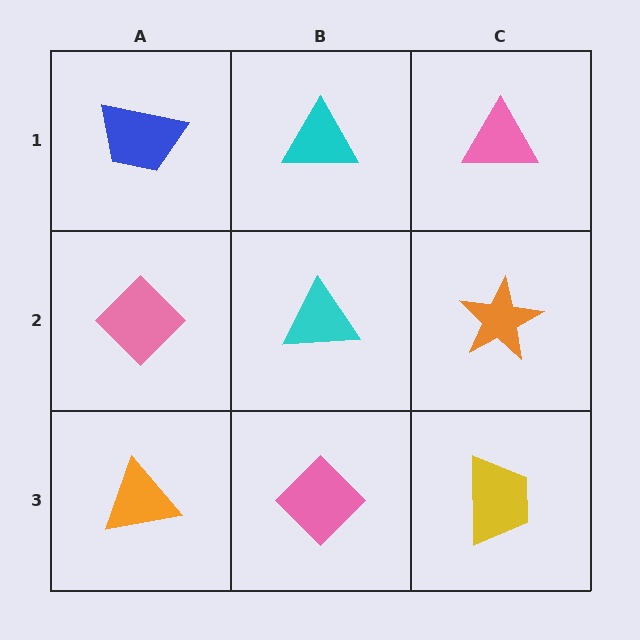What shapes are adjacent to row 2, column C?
A pink triangle (row 1, column C), a yellow trapezoid (row 3, column C), a cyan triangle (row 2, column B).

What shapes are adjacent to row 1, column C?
An orange star (row 2, column C), a cyan triangle (row 1, column B).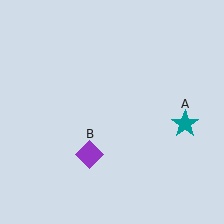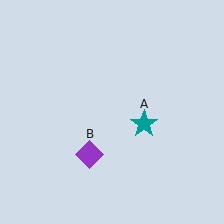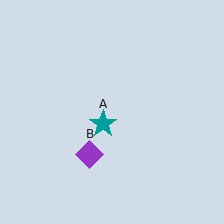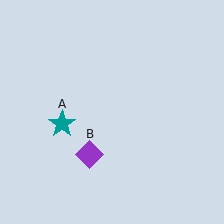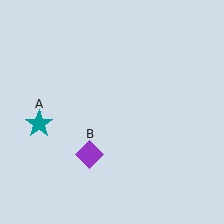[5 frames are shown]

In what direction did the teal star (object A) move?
The teal star (object A) moved left.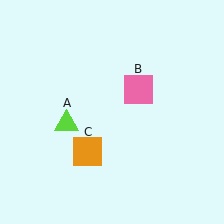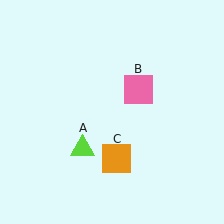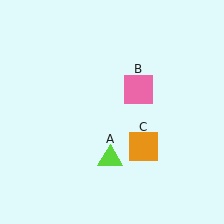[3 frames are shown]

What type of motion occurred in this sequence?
The lime triangle (object A), orange square (object C) rotated counterclockwise around the center of the scene.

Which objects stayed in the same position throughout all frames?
Pink square (object B) remained stationary.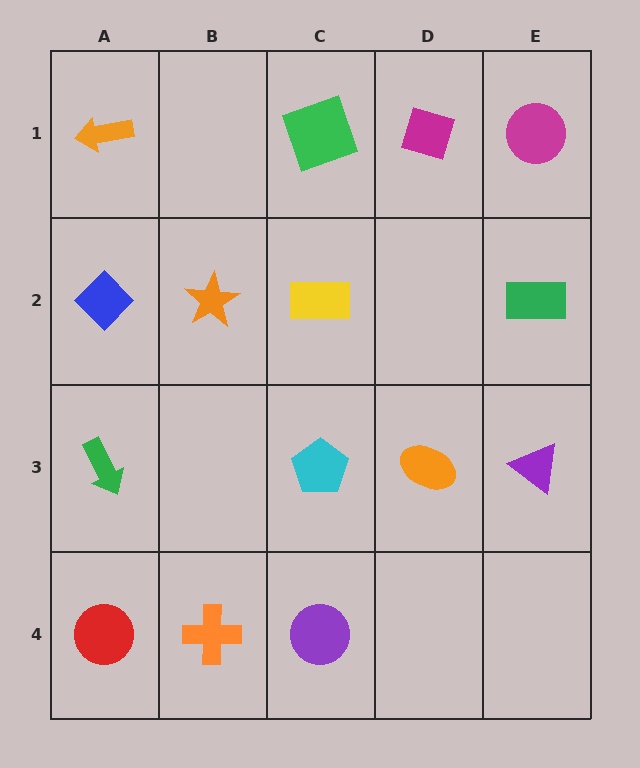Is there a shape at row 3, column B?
No, that cell is empty.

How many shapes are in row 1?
4 shapes.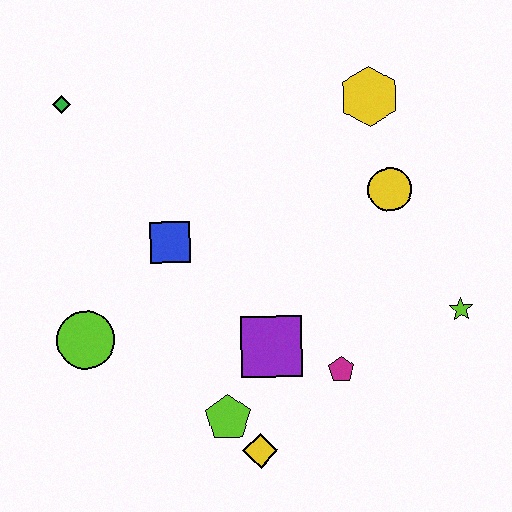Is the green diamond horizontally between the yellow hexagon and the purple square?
No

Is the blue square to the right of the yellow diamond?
No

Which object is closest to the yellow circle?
The yellow hexagon is closest to the yellow circle.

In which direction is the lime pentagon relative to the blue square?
The lime pentagon is below the blue square.